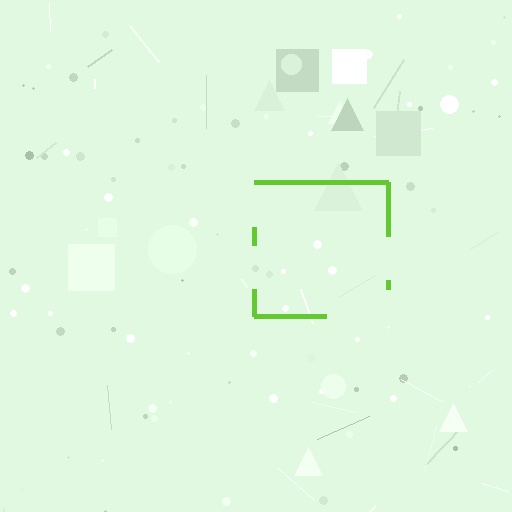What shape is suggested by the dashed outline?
The dashed outline suggests a square.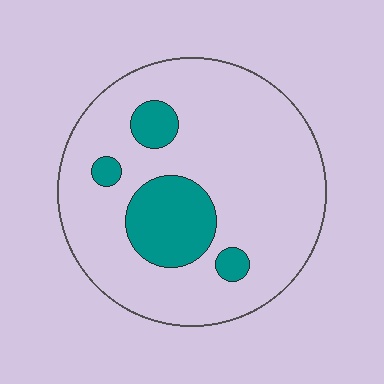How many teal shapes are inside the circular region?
4.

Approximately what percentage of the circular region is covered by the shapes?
Approximately 20%.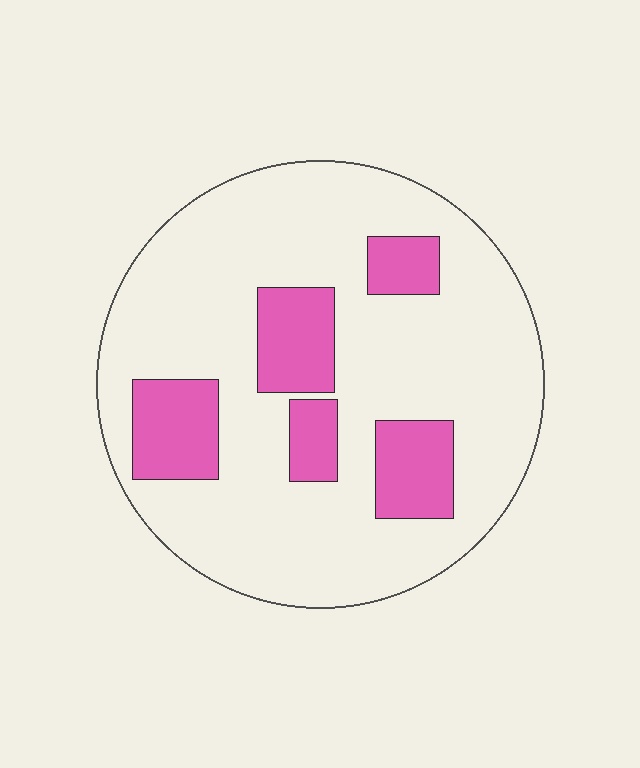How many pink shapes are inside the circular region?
5.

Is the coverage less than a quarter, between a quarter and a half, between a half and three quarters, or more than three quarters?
Less than a quarter.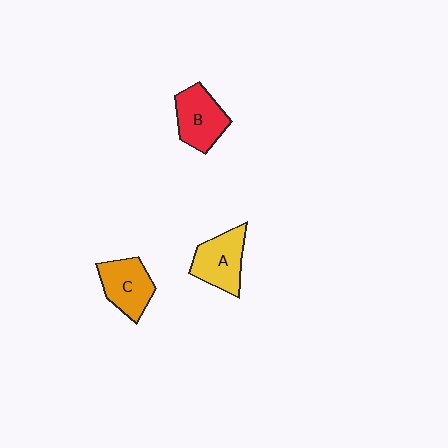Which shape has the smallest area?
Shape C (orange).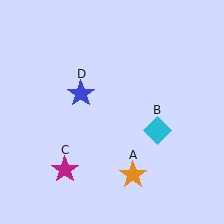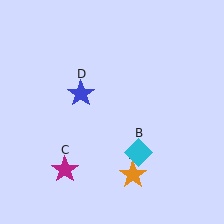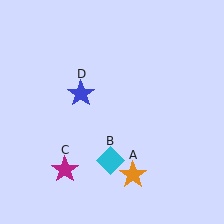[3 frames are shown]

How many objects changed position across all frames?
1 object changed position: cyan diamond (object B).